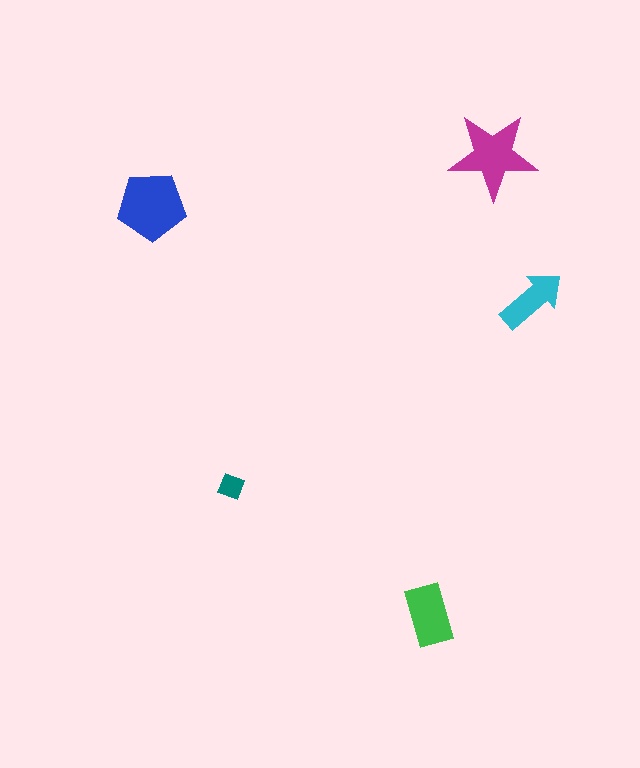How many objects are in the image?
There are 5 objects in the image.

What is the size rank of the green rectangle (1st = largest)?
3rd.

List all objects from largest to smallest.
The blue pentagon, the magenta star, the green rectangle, the cyan arrow, the teal diamond.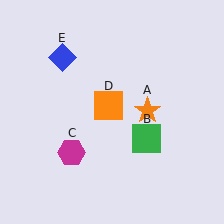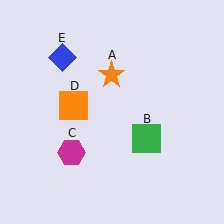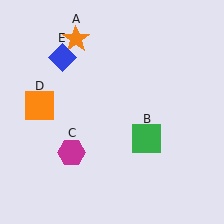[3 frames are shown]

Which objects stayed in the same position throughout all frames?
Green square (object B) and magenta hexagon (object C) and blue diamond (object E) remained stationary.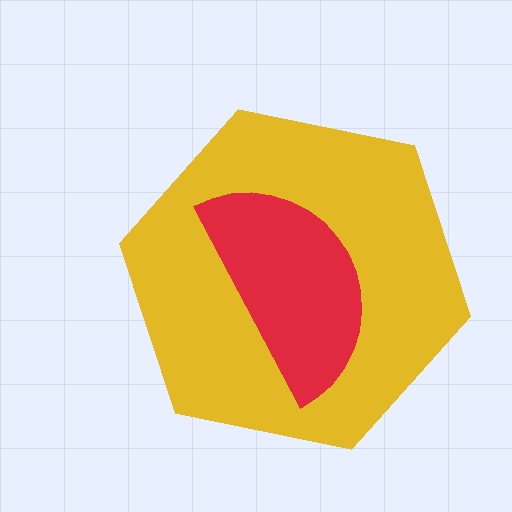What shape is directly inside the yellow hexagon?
The red semicircle.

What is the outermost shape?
The yellow hexagon.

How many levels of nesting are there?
2.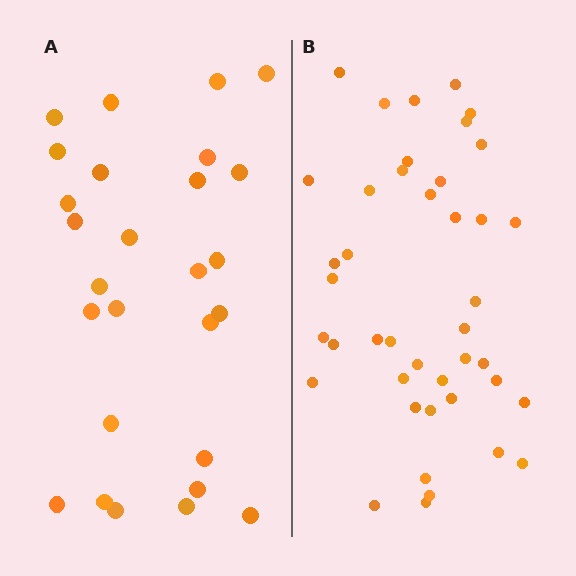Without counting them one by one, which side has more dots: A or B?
Region B (the right region) has more dots.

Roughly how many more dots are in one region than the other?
Region B has approximately 15 more dots than region A.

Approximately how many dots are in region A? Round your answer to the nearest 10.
About 30 dots. (The exact count is 27, which rounds to 30.)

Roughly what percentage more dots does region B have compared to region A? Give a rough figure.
About 55% more.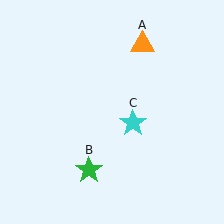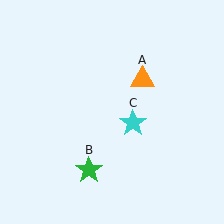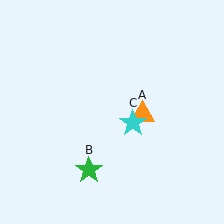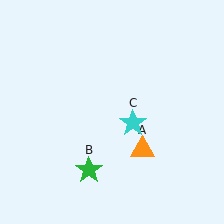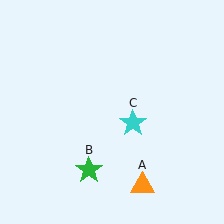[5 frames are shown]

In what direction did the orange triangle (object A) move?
The orange triangle (object A) moved down.